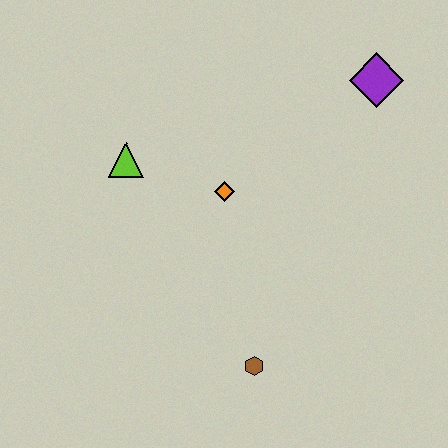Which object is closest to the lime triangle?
The orange diamond is closest to the lime triangle.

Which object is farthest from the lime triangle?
The purple diamond is farthest from the lime triangle.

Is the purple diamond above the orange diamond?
Yes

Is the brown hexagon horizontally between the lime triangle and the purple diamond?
Yes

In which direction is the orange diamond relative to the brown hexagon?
The orange diamond is above the brown hexagon.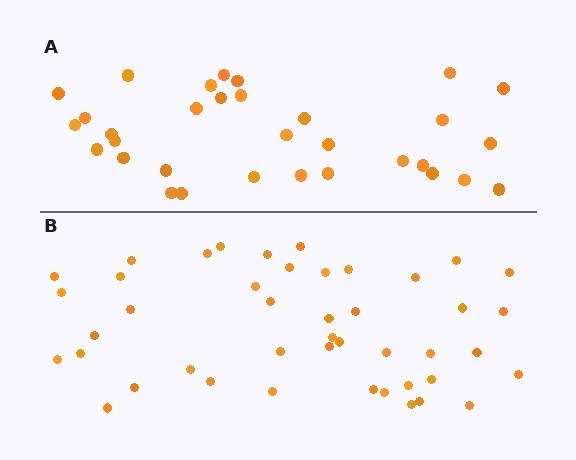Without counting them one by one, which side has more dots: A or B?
Region B (the bottom region) has more dots.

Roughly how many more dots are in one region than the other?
Region B has roughly 12 or so more dots than region A.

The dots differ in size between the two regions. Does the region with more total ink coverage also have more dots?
No. Region A has more total ink coverage because its dots are larger, but region B actually contains more individual dots. Total area can be misleading — the number of items is what matters here.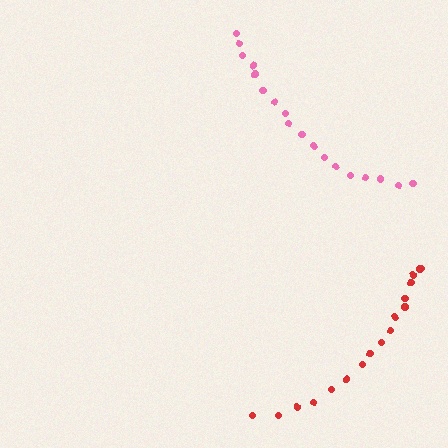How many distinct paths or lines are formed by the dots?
There are 2 distinct paths.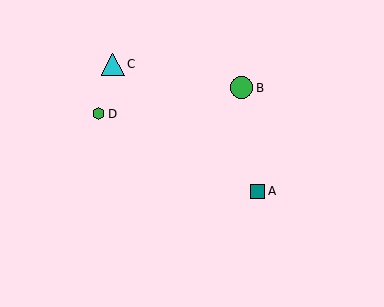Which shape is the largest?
The cyan triangle (labeled C) is the largest.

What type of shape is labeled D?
Shape D is a green hexagon.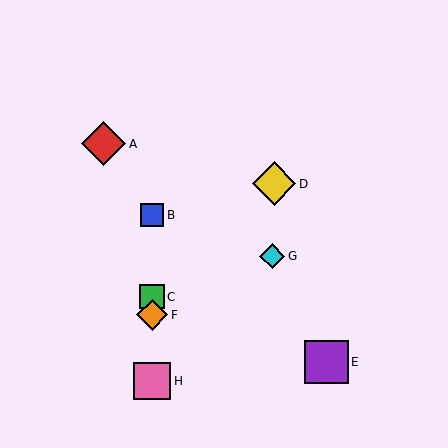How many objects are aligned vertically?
4 objects (B, C, F, H) are aligned vertically.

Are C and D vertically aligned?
No, C is at x≈152 and D is at x≈274.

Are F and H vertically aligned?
Yes, both are at x≈152.